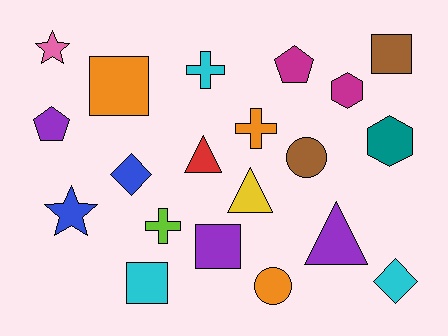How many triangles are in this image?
There are 3 triangles.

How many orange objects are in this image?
There are 3 orange objects.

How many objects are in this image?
There are 20 objects.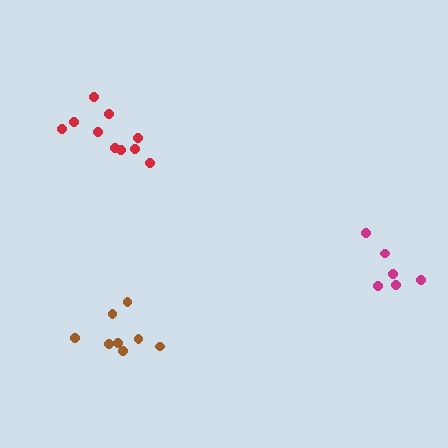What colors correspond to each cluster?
The clusters are colored: magenta, brown, red.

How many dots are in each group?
Group 1: 6 dots, Group 2: 8 dots, Group 3: 10 dots (24 total).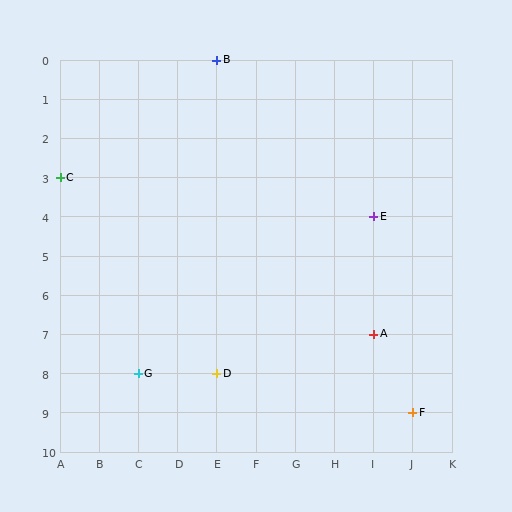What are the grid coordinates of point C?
Point C is at grid coordinates (A, 3).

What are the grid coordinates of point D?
Point D is at grid coordinates (E, 8).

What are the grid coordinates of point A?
Point A is at grid coordinates (I, 7).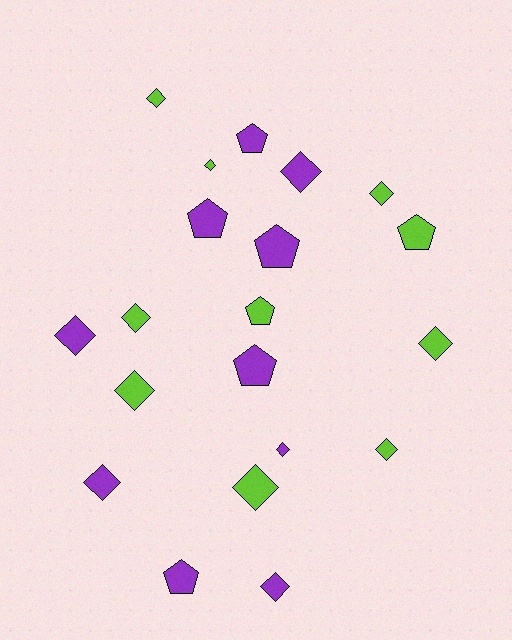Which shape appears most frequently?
Diamond, with 13 objects.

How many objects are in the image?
There are 20 objects.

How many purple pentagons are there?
There are 5 purple pentagons.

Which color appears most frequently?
Purple, with 10 objects.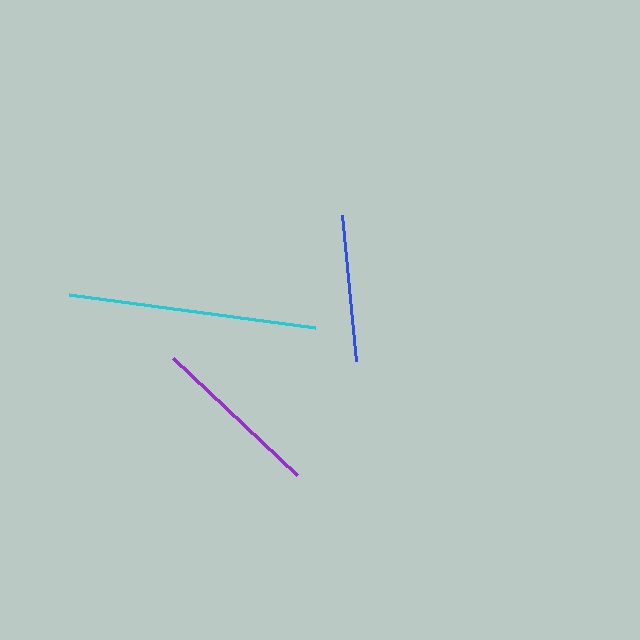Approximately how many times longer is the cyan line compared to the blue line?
The cyan line is approximately 1.7 times the length of the blue line.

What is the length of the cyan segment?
The cyan segment is approximately 248 pixels long.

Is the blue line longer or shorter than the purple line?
The purple line is longer than the blue line.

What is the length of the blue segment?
The blue segment is approximately 148 pixels long.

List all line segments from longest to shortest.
From longest to shortest: cyan, purple, blue.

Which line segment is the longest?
The cyan line is the longest at approximately 248 pixels.